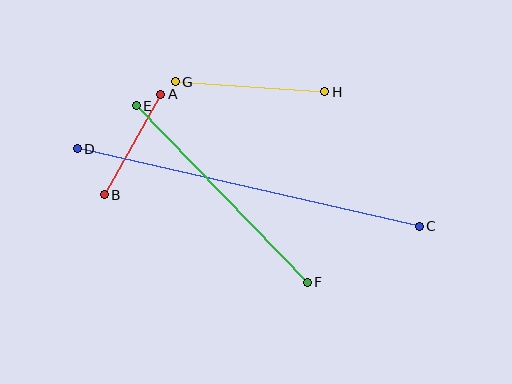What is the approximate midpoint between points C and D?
The midpoint is at approximately (248, 187) pixels.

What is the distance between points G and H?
The distance is approximately 150 pixels.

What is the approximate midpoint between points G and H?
The midpoint is at approximately (250, 87) pixels.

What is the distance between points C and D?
The distance is approximately 351 pixels.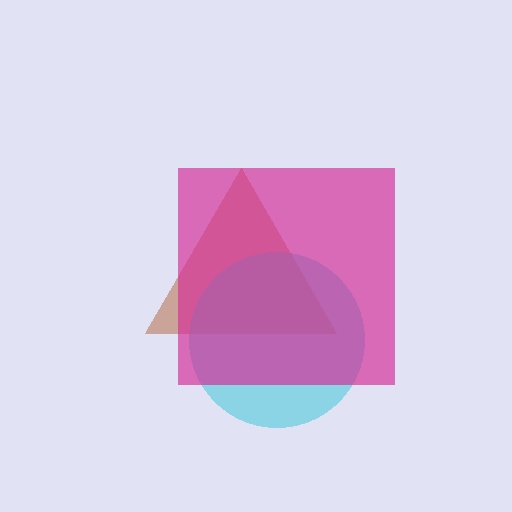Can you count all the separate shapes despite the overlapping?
Yes, there are 3 separate shapes.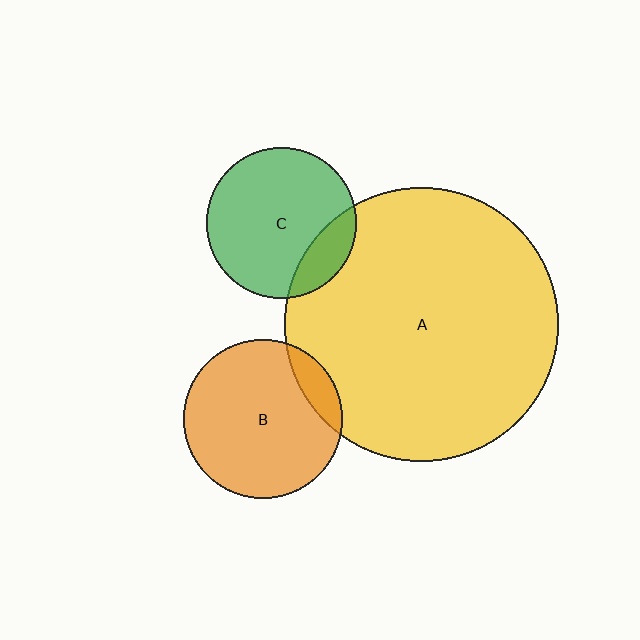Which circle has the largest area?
Circle A (yellow).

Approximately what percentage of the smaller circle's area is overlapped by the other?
Approximately 10%.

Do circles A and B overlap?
Yes.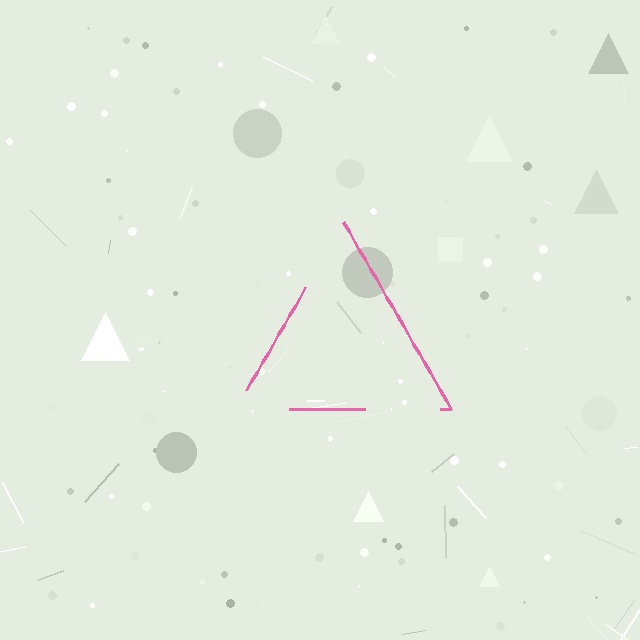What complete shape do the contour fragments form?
The contour fragments form a triangle.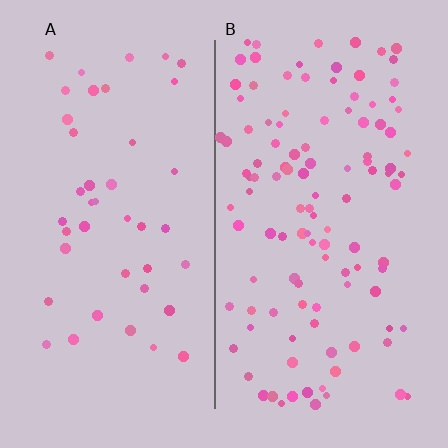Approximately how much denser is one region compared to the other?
Approximately 2.6× — region B over region A.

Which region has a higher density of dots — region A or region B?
B (the right).